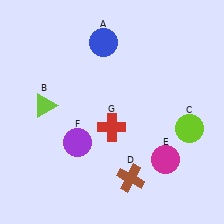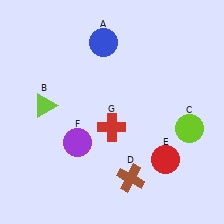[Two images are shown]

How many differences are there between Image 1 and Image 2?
There is 1 difference between the two images.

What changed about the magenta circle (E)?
In Image 1, E is magenta. In Image 2, it changed to red.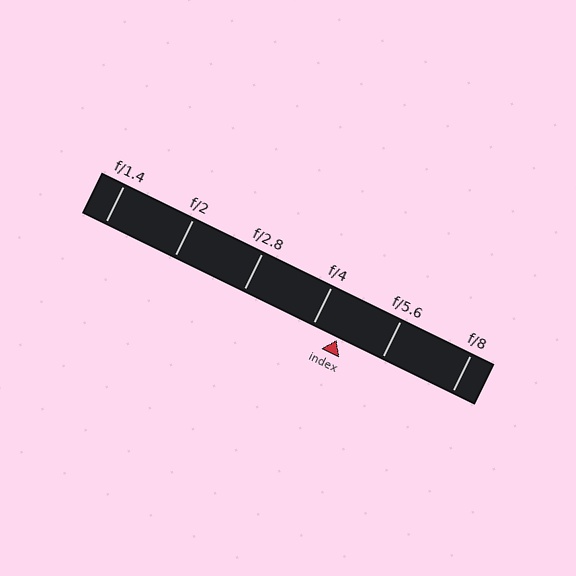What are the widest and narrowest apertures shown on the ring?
The widest aperture shown is f/1.4 and the narrowest is f/8.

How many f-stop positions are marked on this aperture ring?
There are 6 f-stop positions marked.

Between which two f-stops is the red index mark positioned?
The index mark is between f/4 and f/5.6.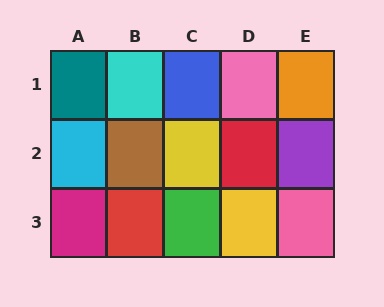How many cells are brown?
1 cell is brown.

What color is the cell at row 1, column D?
Pink.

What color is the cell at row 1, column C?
Blue.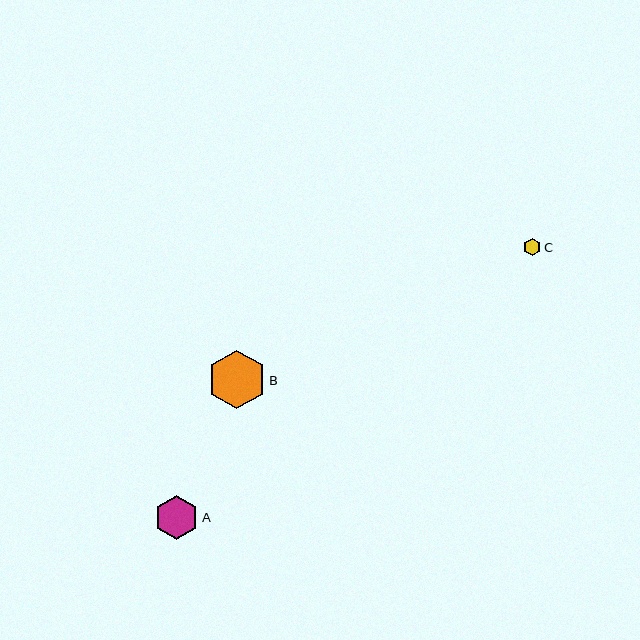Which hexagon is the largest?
Hexagon B is the largest with a size of approximately 59 pixels.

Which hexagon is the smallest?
Hexagon C is the smallest with a size of approximately 17 pixels.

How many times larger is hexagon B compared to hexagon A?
Hexagon B is approximately 1.3 times the size of hexagon A.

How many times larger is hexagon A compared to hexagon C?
Hexagon A is approximately 2.5 times the size of hexagon C.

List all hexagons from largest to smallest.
From largest to smallest: B, A, C.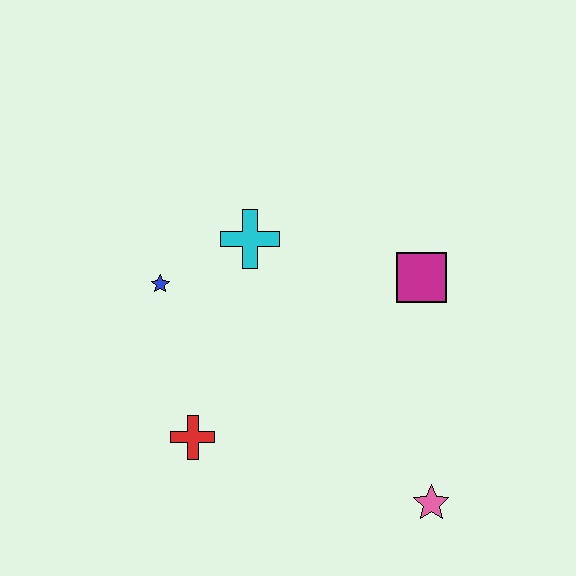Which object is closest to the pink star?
The magenta square is closest to the pink star.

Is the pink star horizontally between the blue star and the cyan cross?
No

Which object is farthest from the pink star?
The blue star is farthest from the pink star.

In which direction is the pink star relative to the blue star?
The pink star is to the right of the blue star.